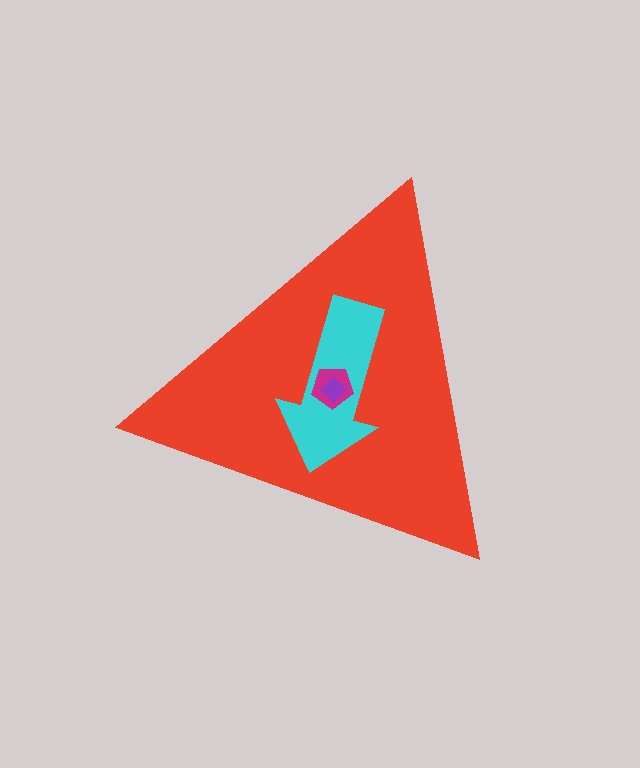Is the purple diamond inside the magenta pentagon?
Yes.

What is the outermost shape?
The red triangle.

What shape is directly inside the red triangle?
The cyan arrow.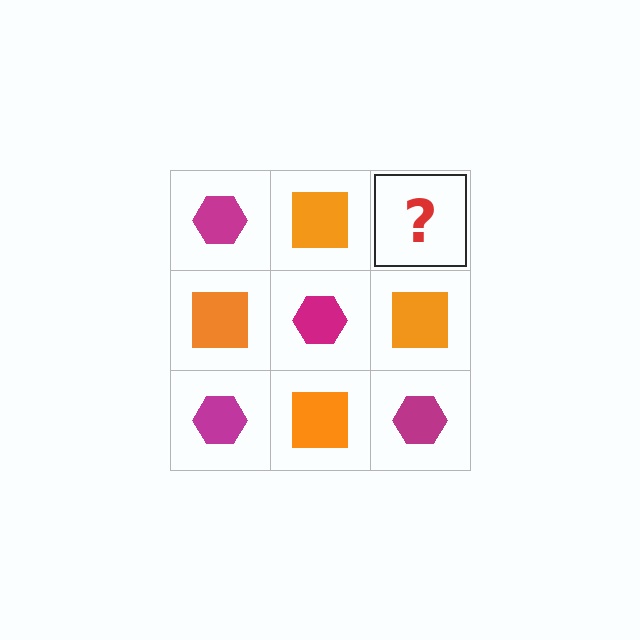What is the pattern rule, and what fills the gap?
The rule is that it alternates magenta hexagon and orange square in a checkerboard pattern. The gap should be filled with a magenta hexagon.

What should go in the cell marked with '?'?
The missing cell should contain a magenta hexagon.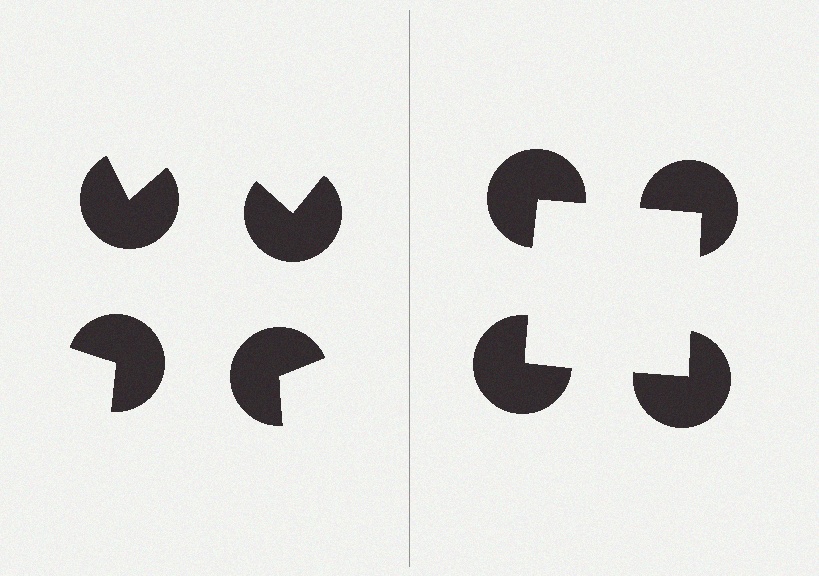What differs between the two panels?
The pac-man discs are positioned identically on both sides; only the wedge orientations differ. On the right they align to a square; on the left they are misaligned.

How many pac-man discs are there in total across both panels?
8 — 4 on each side.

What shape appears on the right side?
An illusory square.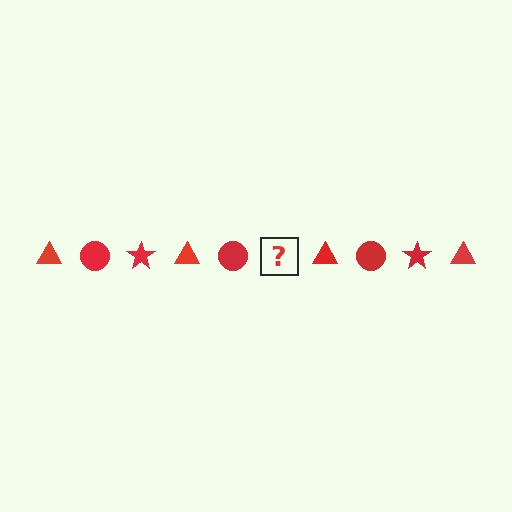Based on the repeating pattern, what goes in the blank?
The blank should be a red star.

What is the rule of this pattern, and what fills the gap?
The rule is that the pattern cycles through triangle, circle, star shapes in red. The gap should be filled with a red star.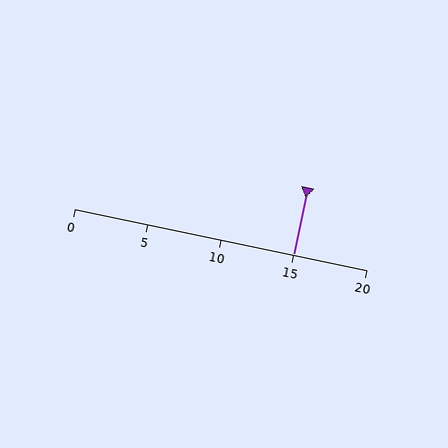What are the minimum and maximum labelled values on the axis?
The axis runs from 0 to 20.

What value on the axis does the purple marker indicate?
The marker indicates approximately 15.